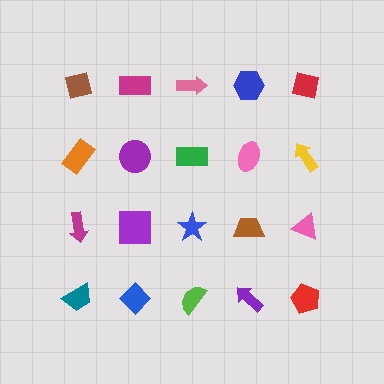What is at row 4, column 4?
A purple arrow.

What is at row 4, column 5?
A red pentagon.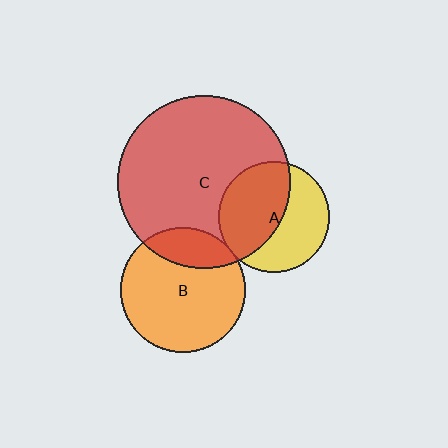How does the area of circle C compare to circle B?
Approximately 1.9 times.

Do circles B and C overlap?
Yes.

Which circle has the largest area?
Circle C (red).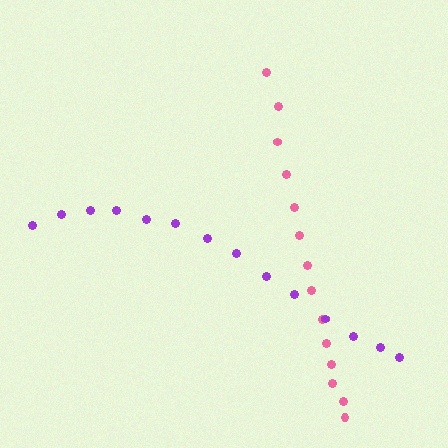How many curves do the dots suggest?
There are 2 distinct paths.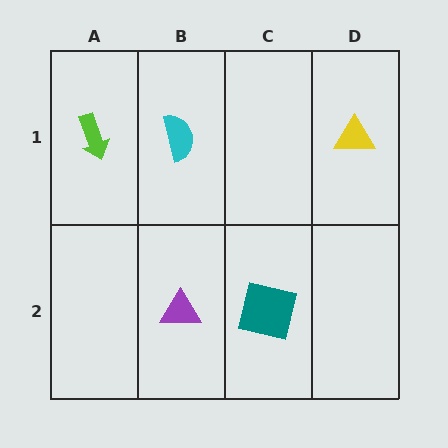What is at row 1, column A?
A lime arrow.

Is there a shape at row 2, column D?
No, that cell is empty.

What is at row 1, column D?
A yellow triangle.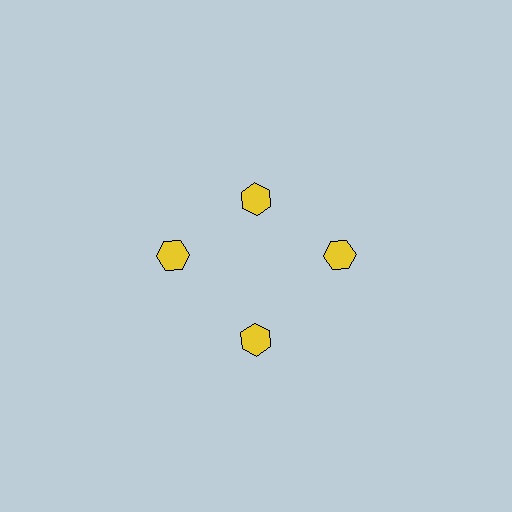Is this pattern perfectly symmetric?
No. The 4 yellow hexagons are arranged in a ring, but one element near the 12 o'clock position is pulled inward toward the center, breaking the 4-fold rotational symmetry.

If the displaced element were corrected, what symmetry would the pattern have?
It would have 4-fold rotational symmetry — the pattern would map onto itself every 90 degrees.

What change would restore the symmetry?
The symmetry would be restored by moving it outward, back onto the ring so that all 4 hexagons sit at equal angles and equal distance from the center.